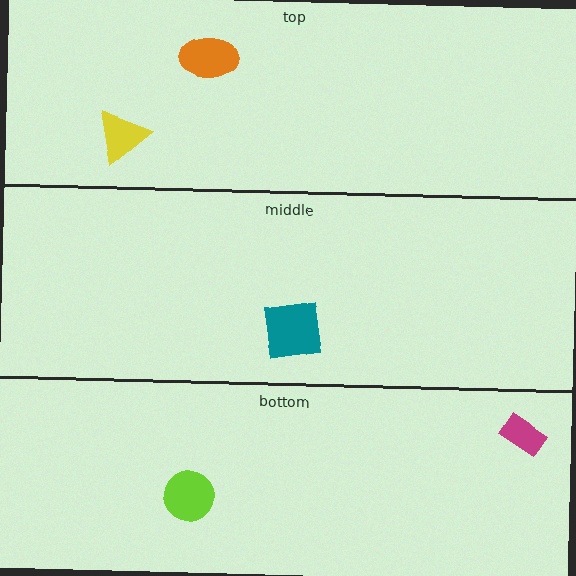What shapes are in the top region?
The yellow triangle, the orange ellipse.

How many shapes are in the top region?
2.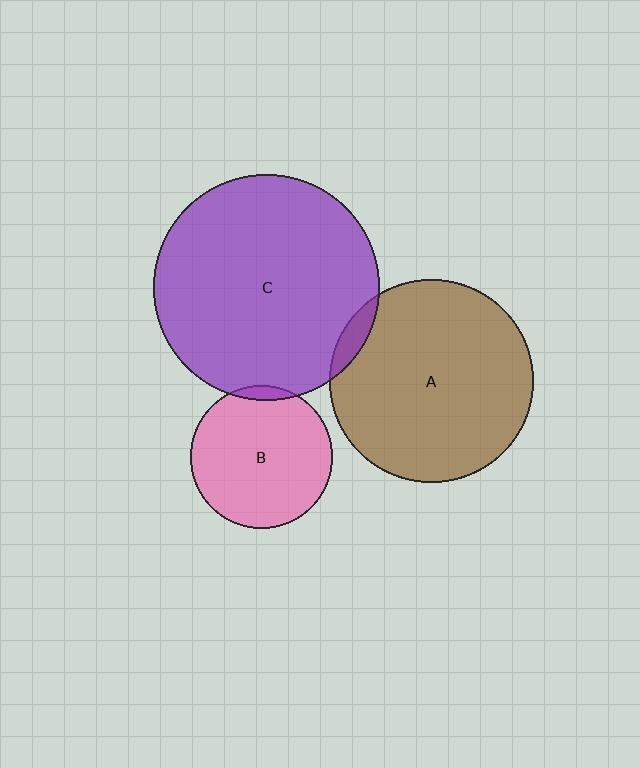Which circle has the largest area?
Circle C (purple).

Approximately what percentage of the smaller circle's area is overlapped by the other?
Approximately 5%.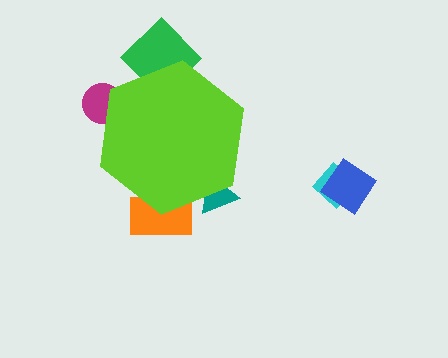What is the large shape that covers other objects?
A lime hexagon.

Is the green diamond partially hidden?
Yes, the green diamond is partially hidden behind the lime hexagon.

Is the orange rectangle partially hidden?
Yes, the orange rectangle is partially hidden behind the lime hexagon.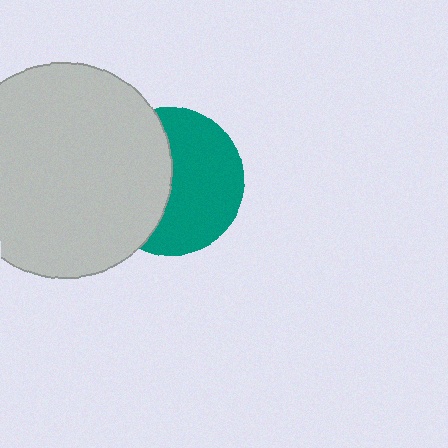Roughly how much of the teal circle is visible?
About half of it is visible (roughly 56%).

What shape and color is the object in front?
The object in front is a light gray circle.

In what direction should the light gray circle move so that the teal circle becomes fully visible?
The light gray circle should move left. That is the shortest direction to clear the overlap and leave the teal circle fully visible.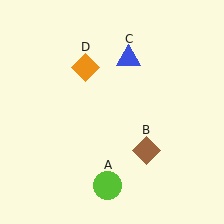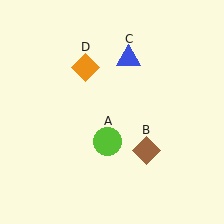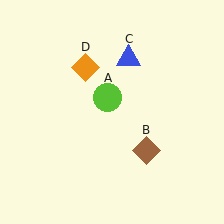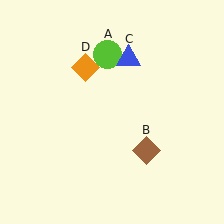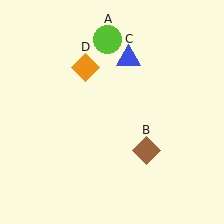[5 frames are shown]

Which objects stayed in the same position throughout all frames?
Brown diamond (object B) and blue triangle (object C) and orange diamond (object D) remained stationary.